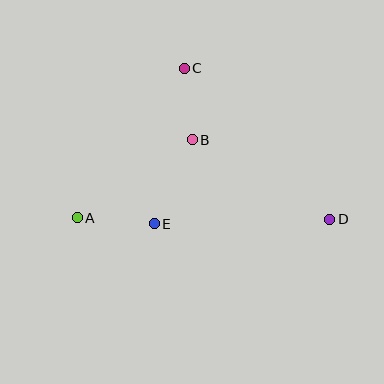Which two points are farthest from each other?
Points A and D are farthest from each other.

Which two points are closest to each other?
Points B and C are closest to each other.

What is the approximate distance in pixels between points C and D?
The distance between C and D is approximately 210 pixels.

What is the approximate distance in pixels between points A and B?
The distance between A and B is approximately 139 pixels.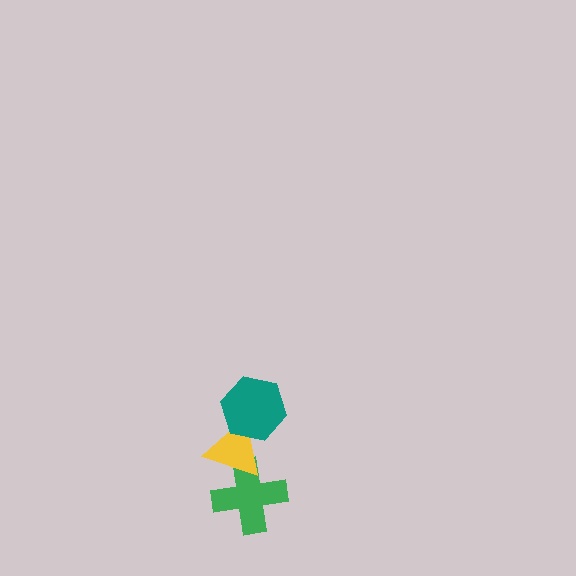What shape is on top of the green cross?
The yellow triangle is on top of the green cross.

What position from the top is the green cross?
The green cross is 3rd from the top.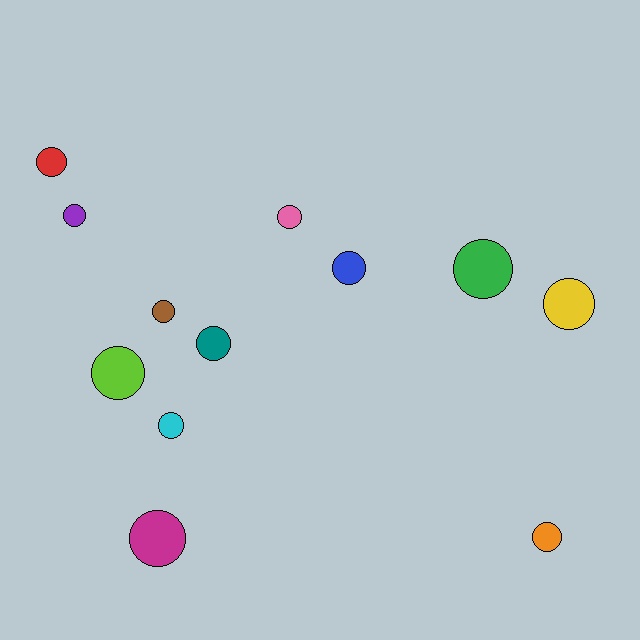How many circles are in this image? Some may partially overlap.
There are 12 circles.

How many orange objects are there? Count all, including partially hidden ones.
There is 1 orange object.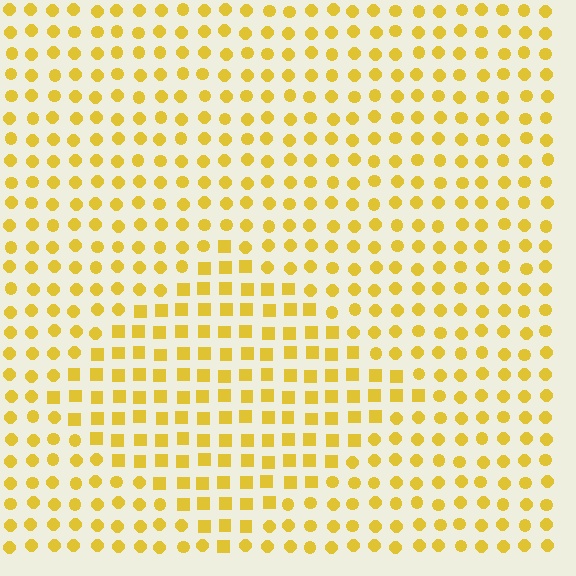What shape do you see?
I see a diamond.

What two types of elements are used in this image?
The image uses squares inside the diamond region and circles outside it.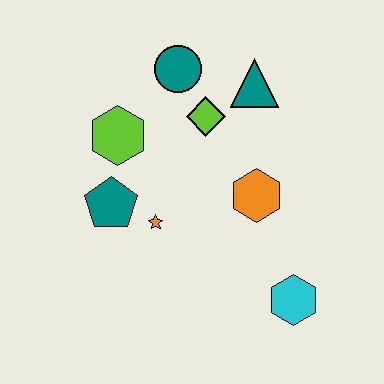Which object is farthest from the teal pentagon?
The cyan hexagon is farthest from the teal pentagon.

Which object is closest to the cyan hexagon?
The orange hexagon is closest to the cyan hexagon.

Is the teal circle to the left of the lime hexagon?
No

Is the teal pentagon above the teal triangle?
No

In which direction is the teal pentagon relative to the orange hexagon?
The teal pentagon is to the left of the orange hexagon.